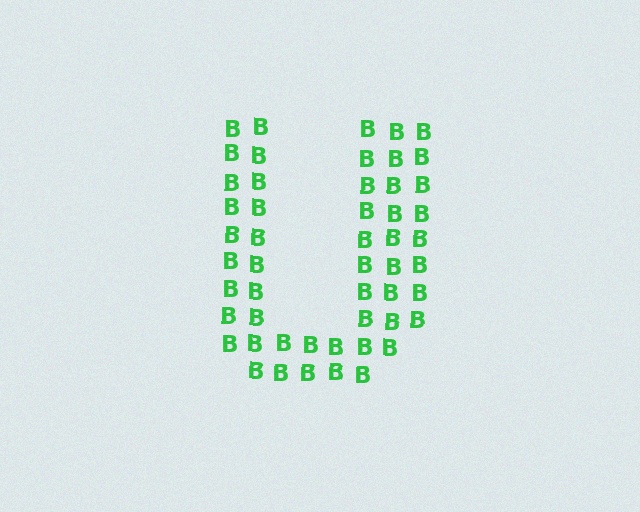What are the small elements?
The small elements are letter B's.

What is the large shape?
The large shape is the letter U.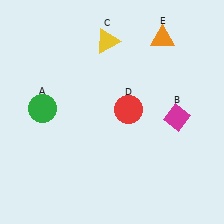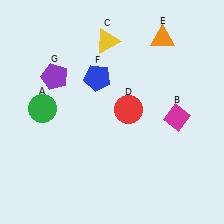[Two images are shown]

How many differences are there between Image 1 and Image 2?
There are 2 differences between the two images.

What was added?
A blue pentagon (F), a purple pentagon (G) were added in Image 2.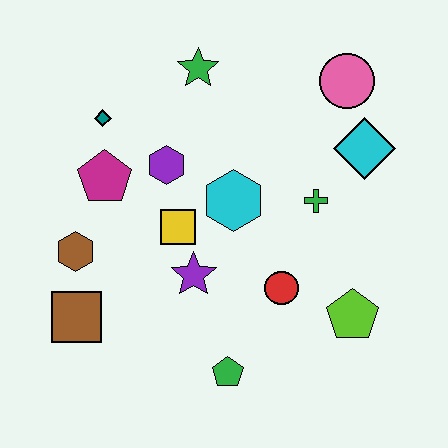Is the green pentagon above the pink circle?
No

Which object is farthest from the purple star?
The pink circle is farthest from the purple star.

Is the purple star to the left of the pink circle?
Yes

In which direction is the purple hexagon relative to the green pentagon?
The purple hexagon is above the green pentagon.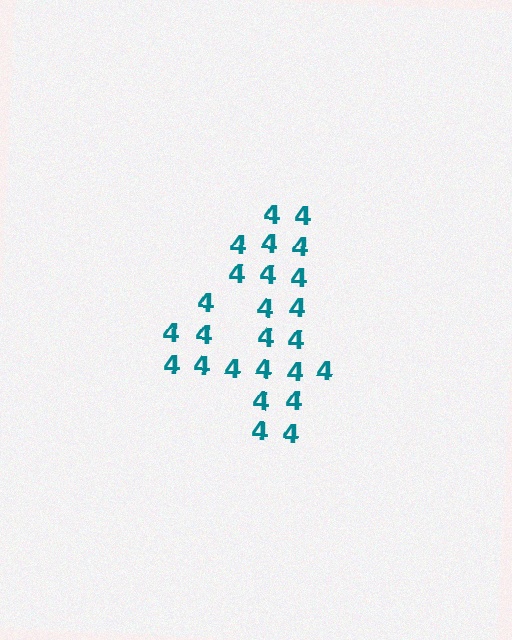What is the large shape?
The large shape is the digit 4.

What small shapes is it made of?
It is made of small digit 4's.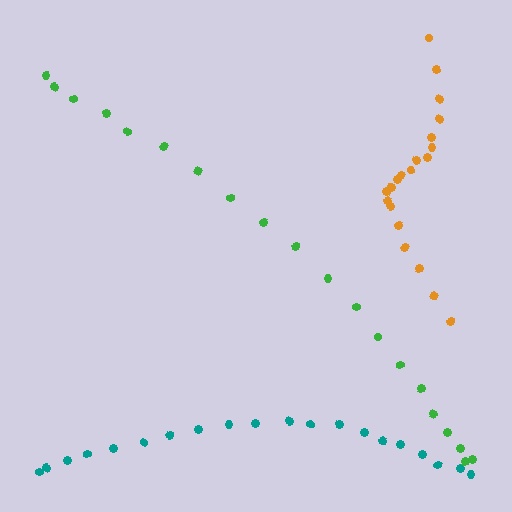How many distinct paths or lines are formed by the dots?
There are 3 distinct paths.